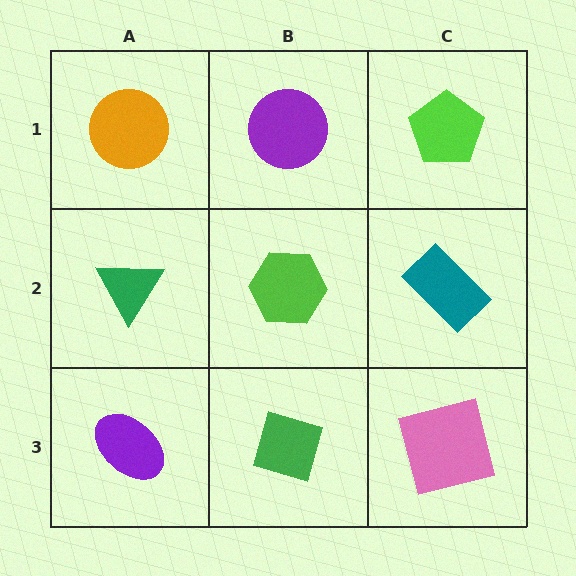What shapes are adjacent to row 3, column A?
A green triangle (row 2, column A), a green diamond (row 3, column B).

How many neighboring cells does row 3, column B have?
3.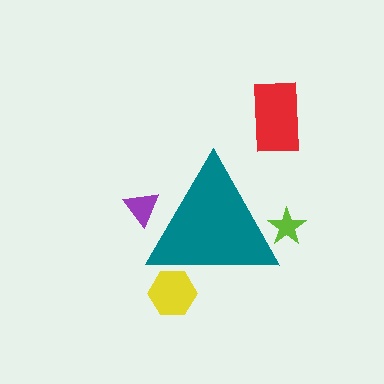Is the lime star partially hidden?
Yes, the lime star is partially hidden behind the teal triangle.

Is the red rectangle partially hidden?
No, the red rectangle is fully visible.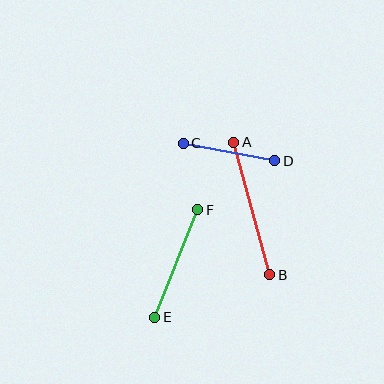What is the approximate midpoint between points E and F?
The midpoint is at approximately (176, 263) pixels.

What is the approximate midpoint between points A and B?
The midpoint is at approximately (252, 209) pixels.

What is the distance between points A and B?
The distance is approximately 137 pixels.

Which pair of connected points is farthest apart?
Points A and B are farthest apart.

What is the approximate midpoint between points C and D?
The midpoint is at approximately (229, 152) pixels.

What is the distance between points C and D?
The distance is approximately 93 pixels.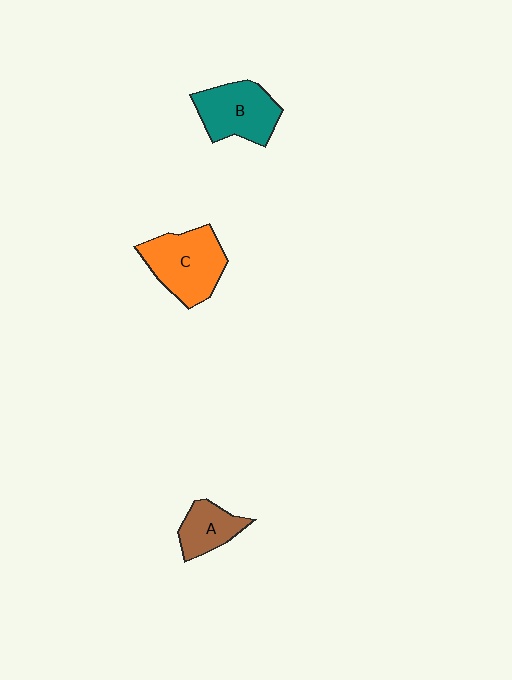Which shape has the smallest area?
Shape A (brown).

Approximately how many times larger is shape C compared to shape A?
Approximately 1.8 times.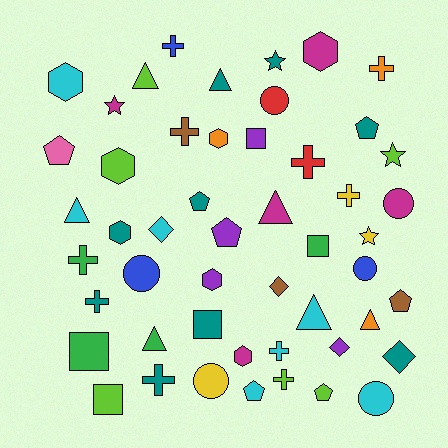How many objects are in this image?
There are 50 objects.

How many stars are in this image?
There are 4 stars.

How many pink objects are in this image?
There is 1 pink object.